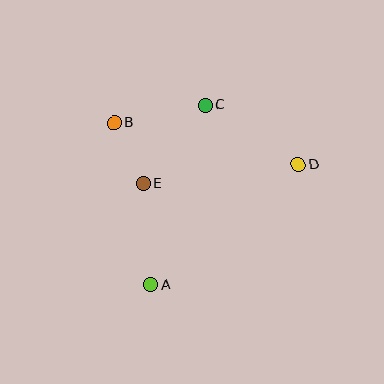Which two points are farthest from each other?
Points A and D are farthest from each other.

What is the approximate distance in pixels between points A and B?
The distance between A and B is approximately 166 pixels.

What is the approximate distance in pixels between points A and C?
The distance between A and C is approximately 188 pixels.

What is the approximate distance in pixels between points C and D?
The distance between C and D is approximately 110 pixels.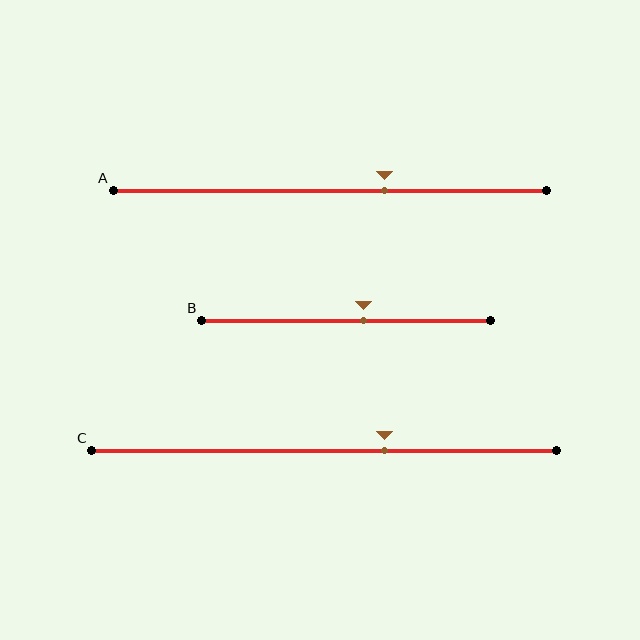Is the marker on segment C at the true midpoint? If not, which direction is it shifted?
No, the marker on segment C is shifted to the right by about 13% of the segment length.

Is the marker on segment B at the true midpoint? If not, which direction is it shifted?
No, the marker on segment B is shifted to the right by about 6% of the segment length.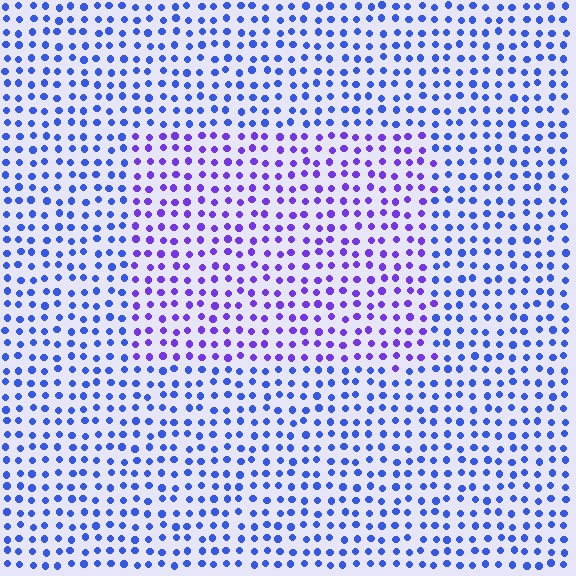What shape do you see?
I see a rectangle.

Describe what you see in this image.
The image is filled with small blue elements in a uniform arrangement. A rectangle-shaped region is visible where the elements are tinted to a slightly different hue, forming a subtle color boundary.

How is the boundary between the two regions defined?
The boundary is defined purely by a slight shift in hue (about 34 degrees). Spacing, size, and orientation are identical on both sides.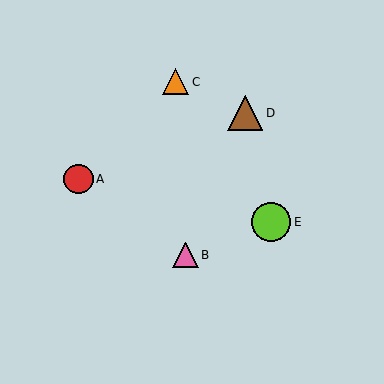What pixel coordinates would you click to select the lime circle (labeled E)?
Click at (271, 222) to select the lime circle E.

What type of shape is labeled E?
Shape E is a lime circle.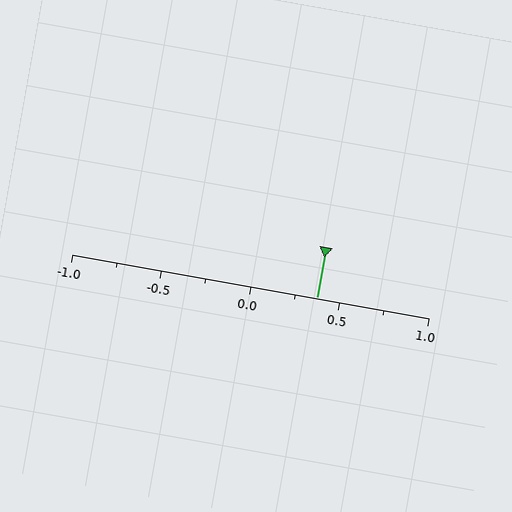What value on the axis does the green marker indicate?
The marker indicates approximately 0.38.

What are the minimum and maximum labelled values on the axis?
The axis runs from -1.0 to 1.0.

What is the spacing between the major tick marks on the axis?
The major ticks are spaced 0.5 apart.